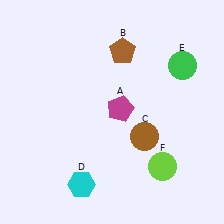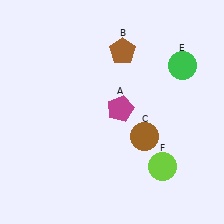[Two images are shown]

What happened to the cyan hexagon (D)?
The cyan hexagon (D) was removed in Image 2. It was in the bottom-left area of Image 1.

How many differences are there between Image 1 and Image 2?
There is 1 difference between the two images.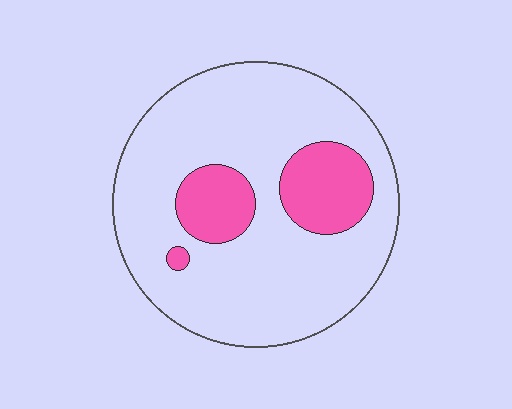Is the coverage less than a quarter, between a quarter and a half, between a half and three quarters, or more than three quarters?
Less than a quarter.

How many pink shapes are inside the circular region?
3.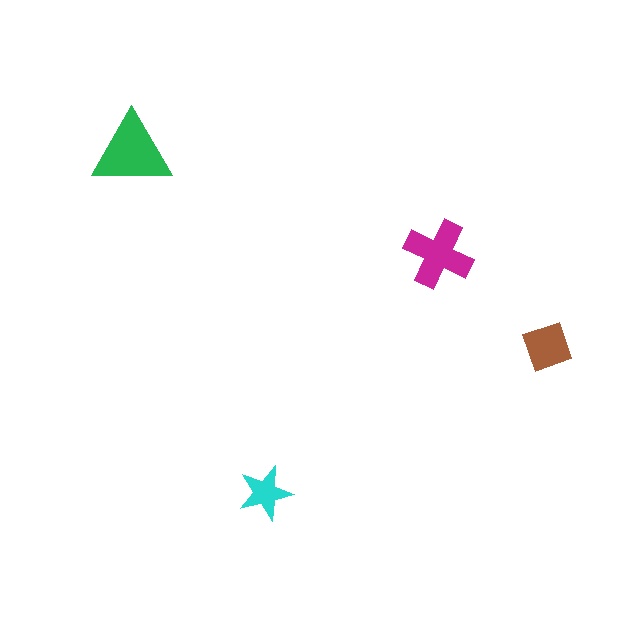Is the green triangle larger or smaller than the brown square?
Larger.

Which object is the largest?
The green triangle.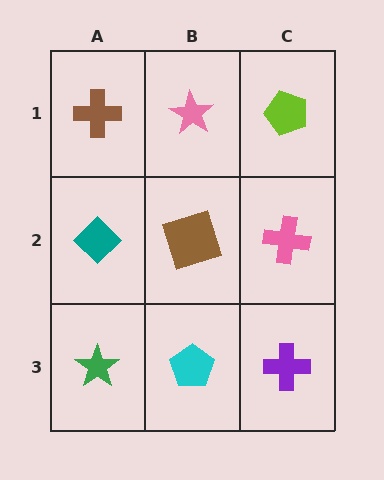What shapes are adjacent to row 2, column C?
A lime pentagon (row 1, column C), a purple cross (row 3, column C), a brown square (row 2, column B).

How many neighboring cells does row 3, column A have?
2.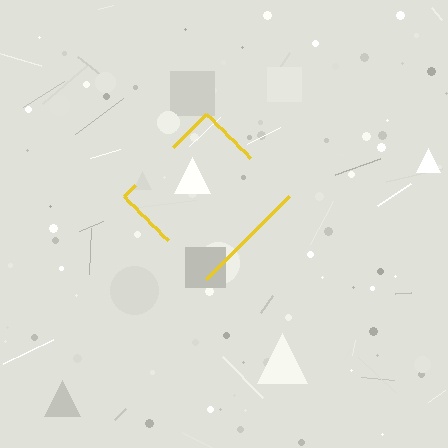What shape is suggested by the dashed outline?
The dashed outline suggests a diamond.